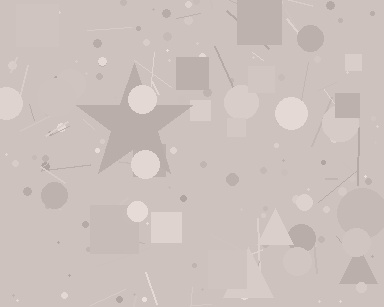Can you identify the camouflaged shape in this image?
The camouflaged shape is a star.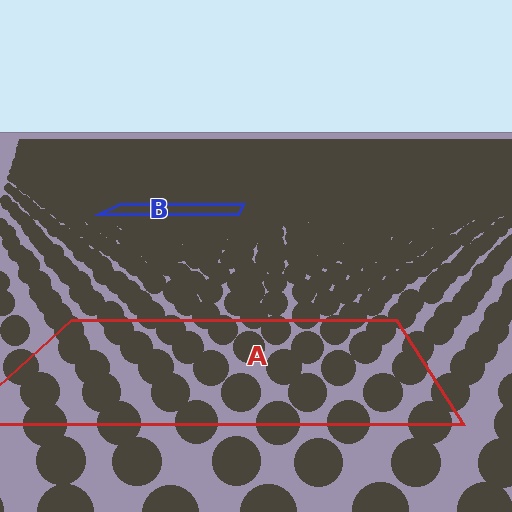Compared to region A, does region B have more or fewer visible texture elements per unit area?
Region B has more texture elements per unit area — they are packed more densely because it is farther away.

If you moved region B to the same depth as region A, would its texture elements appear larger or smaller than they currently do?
They would appear larger. At a closer depth, the same texture elements are projected at a bigger on-screen size.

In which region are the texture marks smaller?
The texture marks are smaller in region B, because it is farther away.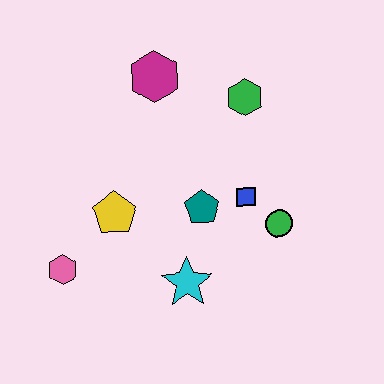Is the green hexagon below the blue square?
No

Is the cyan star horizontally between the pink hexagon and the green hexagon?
Yes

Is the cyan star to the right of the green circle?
No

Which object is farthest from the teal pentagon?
The pink hexagon is farthest from the teal pentagon.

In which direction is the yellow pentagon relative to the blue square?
The yellow pentagon is to the left of the blue square.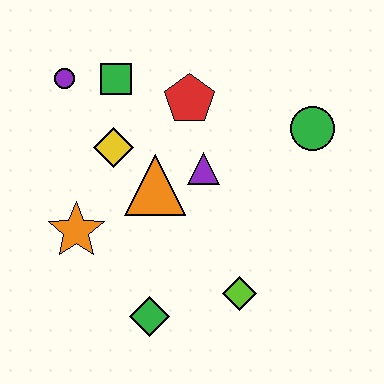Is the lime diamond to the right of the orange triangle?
Yes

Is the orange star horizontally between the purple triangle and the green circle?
No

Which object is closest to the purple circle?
The green square is closest to the purple circle.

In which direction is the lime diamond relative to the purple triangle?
The lime diamond is below the purple triangle.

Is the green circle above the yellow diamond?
Yes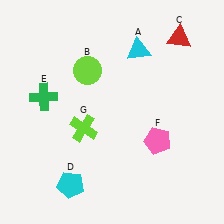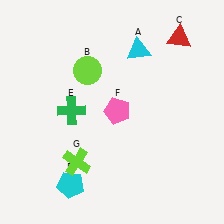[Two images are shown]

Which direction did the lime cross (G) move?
The lime cross (G) moved down.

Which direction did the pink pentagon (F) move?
The pink pentagon (F) moved left.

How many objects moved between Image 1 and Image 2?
3 objects moved between the two images.